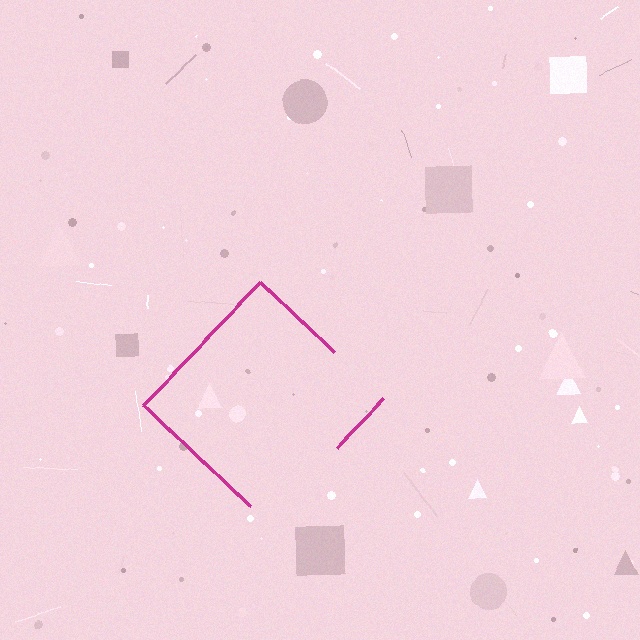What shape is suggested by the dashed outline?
The dashed outline suggests a diamond.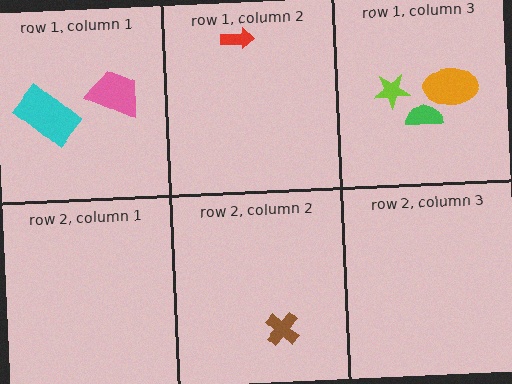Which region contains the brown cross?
The row 2, column 2 region.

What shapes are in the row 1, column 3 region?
The lime star, the green semicircle, the orange ellipse.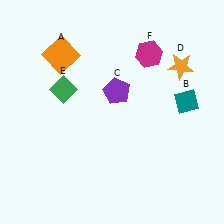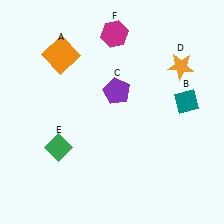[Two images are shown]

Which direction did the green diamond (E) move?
The green diamond (E) moved down.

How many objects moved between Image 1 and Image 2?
2 objects moved between the two images.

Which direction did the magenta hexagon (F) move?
The magenta hexagon (F) moved left.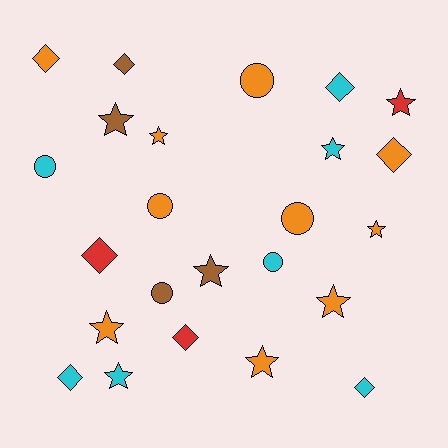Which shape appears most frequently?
Star, with 10 objects.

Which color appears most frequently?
Orange, with 10 objects.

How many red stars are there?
There is 1 red star.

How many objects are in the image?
There are 24 objects.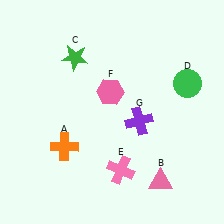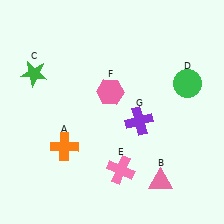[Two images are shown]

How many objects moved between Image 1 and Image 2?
1 object moved between the two images.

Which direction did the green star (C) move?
The green star (C) moved left.